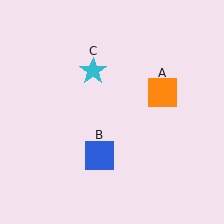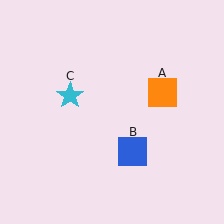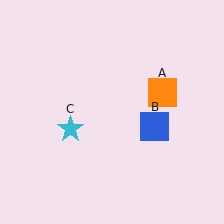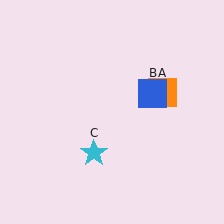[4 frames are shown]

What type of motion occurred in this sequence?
The blue square (object B), cyan star (object C) rotated counterclockwise around the center of the scene.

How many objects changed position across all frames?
2 objects changed position: blue square (object B), cyan star (object C).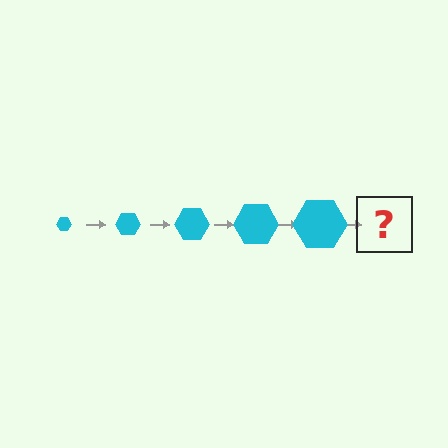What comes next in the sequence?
The next element should be a cyan hexagon, larger than the previous one.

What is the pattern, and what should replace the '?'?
The pattern is that the hexagon gets progressively larger each step. The '?' should be a cyan hexagon, larger than the previous one.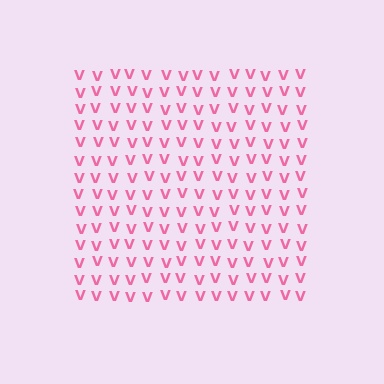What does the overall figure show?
The overall figure shows a square.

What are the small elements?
The small elements are letter V's.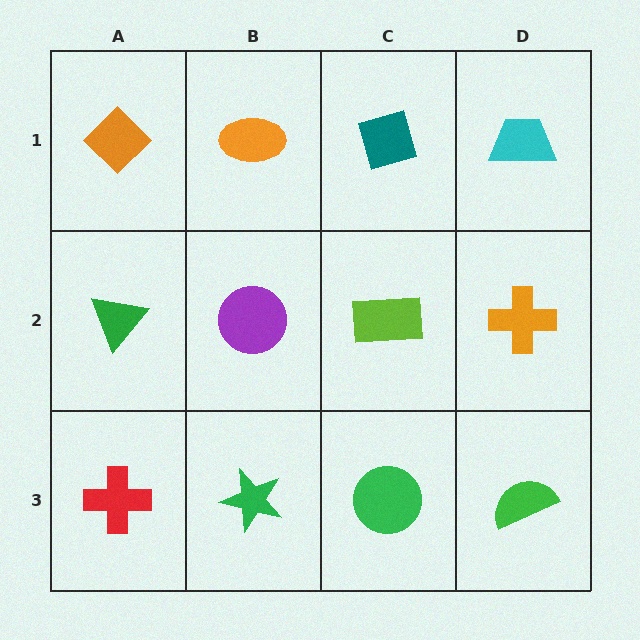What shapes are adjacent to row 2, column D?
A cyan trapezoid (row 1, column D), a green semicircle (row 3, column D), a lime rectangle (row 2, column C).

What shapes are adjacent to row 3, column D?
An orange cross (row 2, column D), a green circle (row 3, column C).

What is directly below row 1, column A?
A green triangle.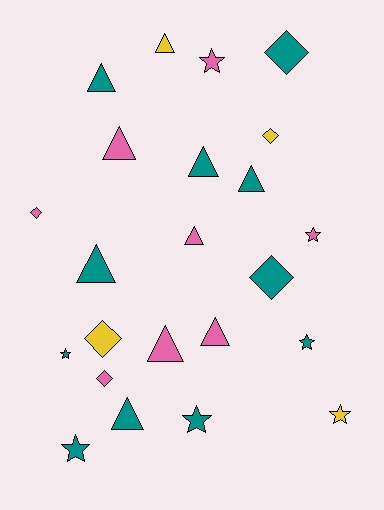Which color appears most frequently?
Teal, with 11 objects.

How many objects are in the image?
There are 23 objects.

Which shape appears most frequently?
Triangle, with 10 objects.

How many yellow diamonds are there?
There are 2 yellow diamonds.